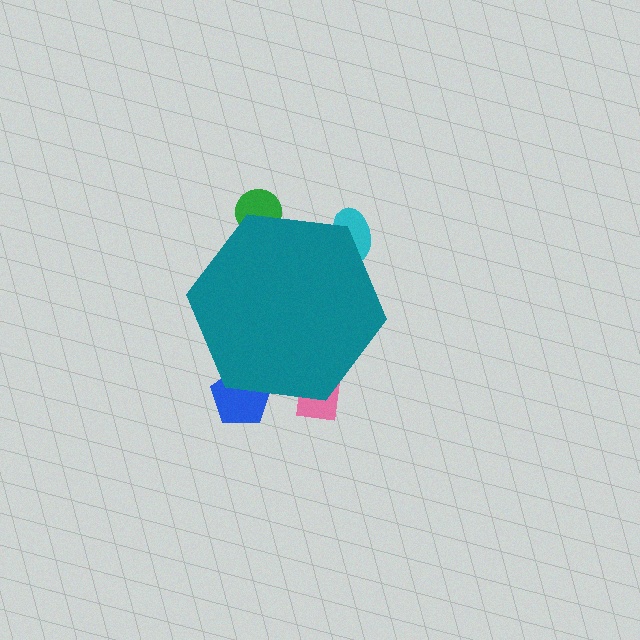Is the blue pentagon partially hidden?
Yes, the blue pentagon is partially hidden behind the teal hexagon.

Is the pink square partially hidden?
Yes, the pink square is partially hidden behind the teal hexagon.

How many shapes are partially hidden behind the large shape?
4 shapes are partially hidden.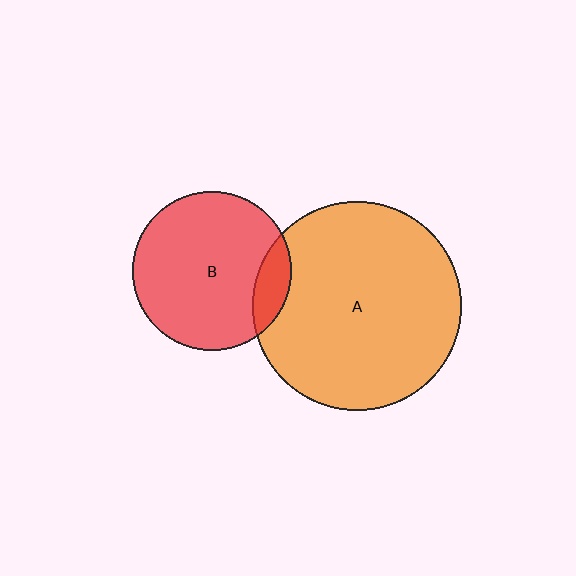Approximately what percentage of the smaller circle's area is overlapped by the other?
Approximately 15%.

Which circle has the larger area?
Circle A (orange).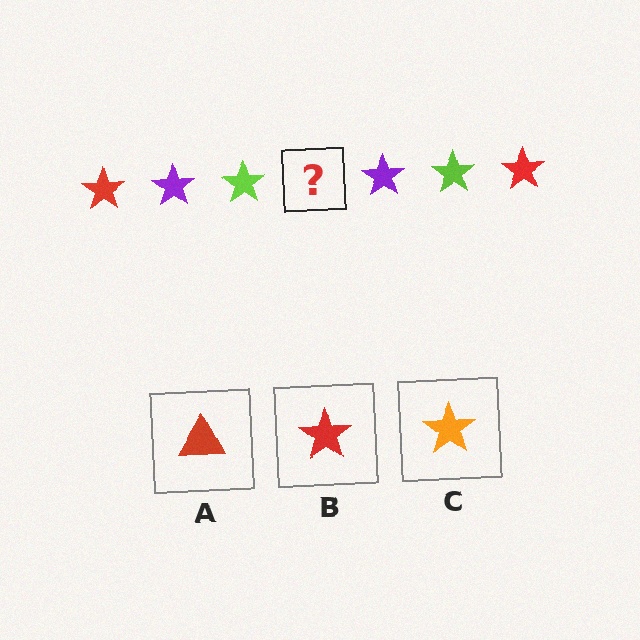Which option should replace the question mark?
Option B.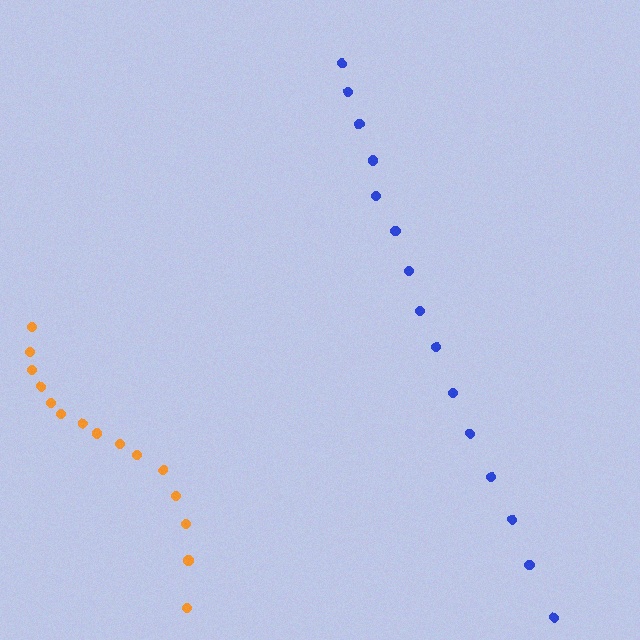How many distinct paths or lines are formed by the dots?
There are 2 distinct paths.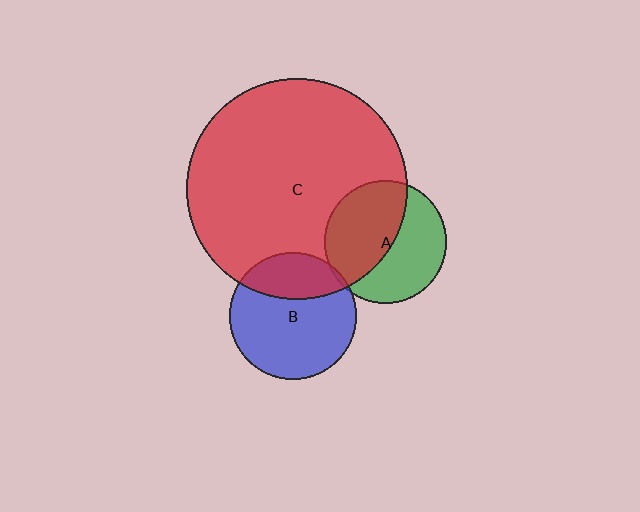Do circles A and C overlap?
Yes.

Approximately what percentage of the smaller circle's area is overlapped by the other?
Approximately 50%.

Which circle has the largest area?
Circle C (red).